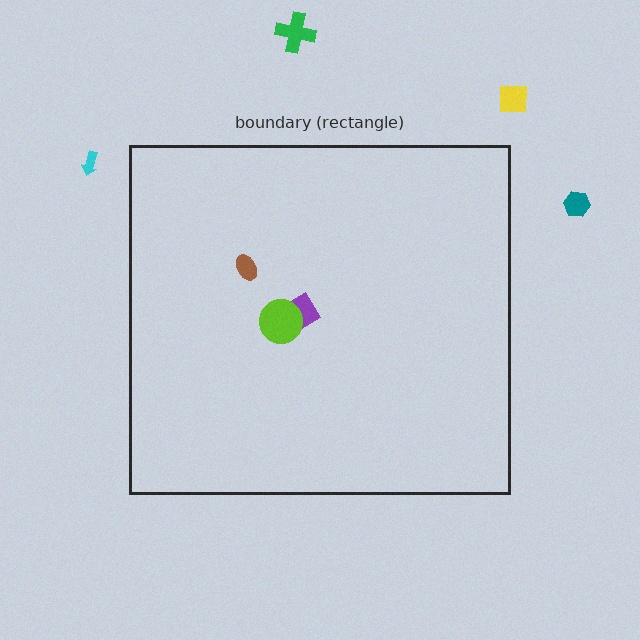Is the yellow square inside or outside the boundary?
Outside.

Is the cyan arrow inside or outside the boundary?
Outside.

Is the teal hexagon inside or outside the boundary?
Outside.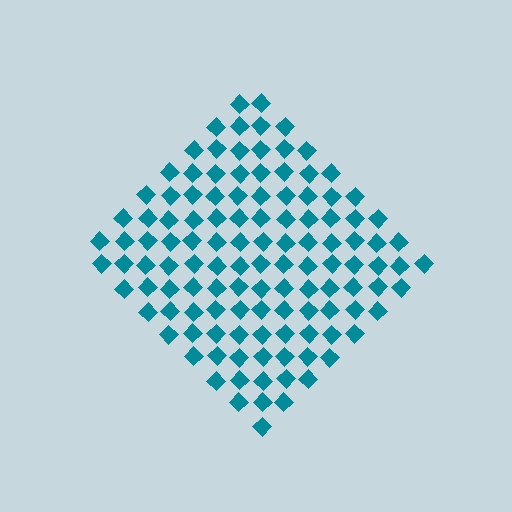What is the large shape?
The large shape is a diamond.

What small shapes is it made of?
It is made of small diamonds.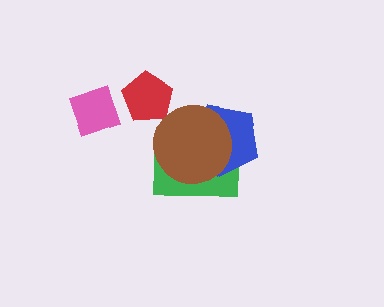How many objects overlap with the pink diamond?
0 objects overlap with the pink diamond.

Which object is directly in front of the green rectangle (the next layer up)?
The blue pentagon is directly in front of the green rectangle.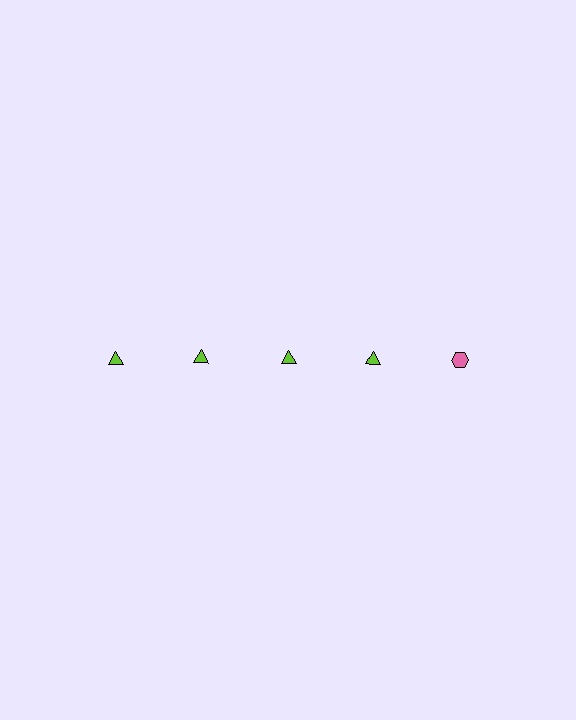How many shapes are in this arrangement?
There are 5 shapes arranged in a grid pattern.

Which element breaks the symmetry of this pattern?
The pink hexagon in the top row, rightmost column breaks the symmetry. All other shapes are lime triangles.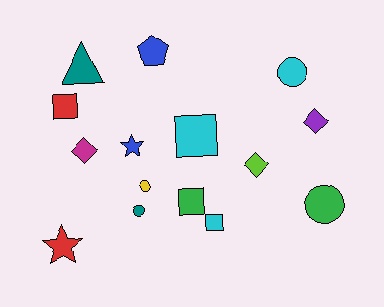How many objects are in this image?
There are 15 objects.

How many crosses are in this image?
There are no crosses.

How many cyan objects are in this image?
There are 3 cyan objects.